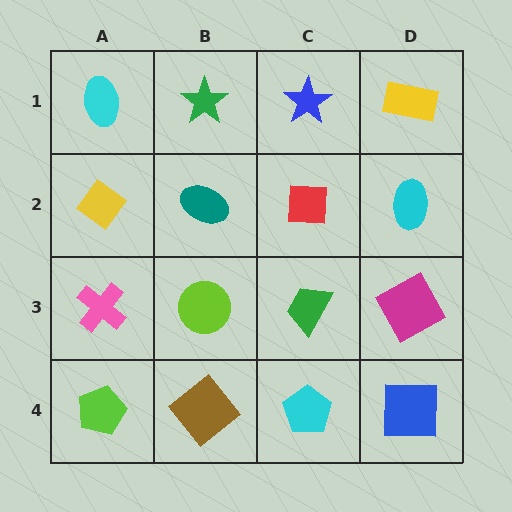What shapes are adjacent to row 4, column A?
A pink cross (row 3, column A), a brown diamond (row 4, column B).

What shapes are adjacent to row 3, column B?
A teal ellipse (row 2, column B), a brown diamond (row 4, column B), a pink cross (row 3, column A), a green trapezoid (row 3, column C).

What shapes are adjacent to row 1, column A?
A yellow diamond (row 2, column A), a green star (row 1, column B).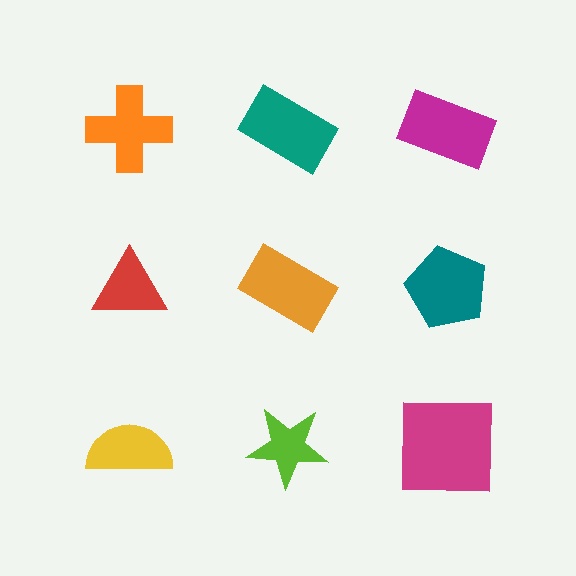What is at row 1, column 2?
A teal rectangle.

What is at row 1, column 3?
A magenta rectangle.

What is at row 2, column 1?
A red triangle.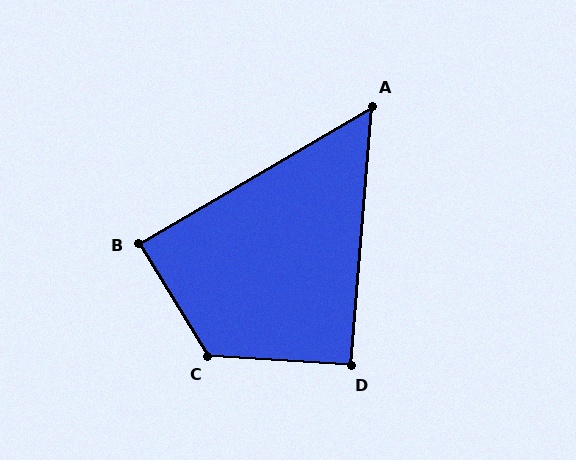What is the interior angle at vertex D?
Approximately 91 degrees (approximately right).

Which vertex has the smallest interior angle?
A, at approximately 55 degrees.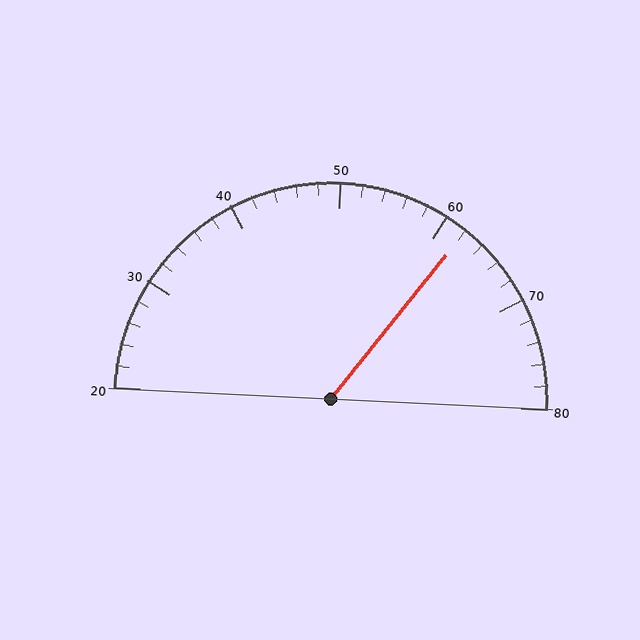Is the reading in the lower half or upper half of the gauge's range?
The reading is in the upper half of the range (20 to 80).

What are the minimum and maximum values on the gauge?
The gauge ranges from 20 to 80.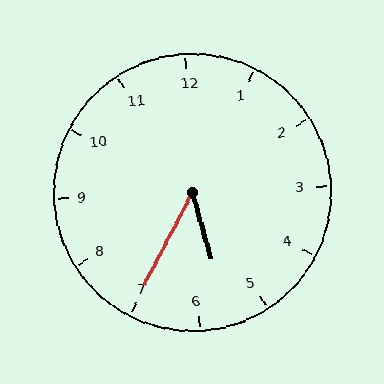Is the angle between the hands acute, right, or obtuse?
It is acute.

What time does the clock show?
5:35.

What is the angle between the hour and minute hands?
Approximately 42 degrees.